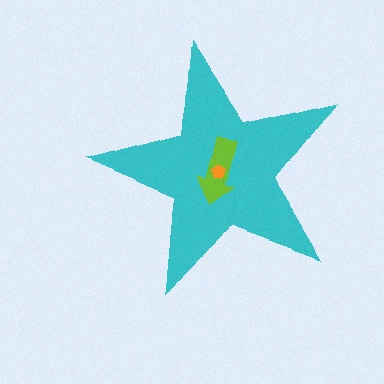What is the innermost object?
The orange pentagon.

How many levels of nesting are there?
3.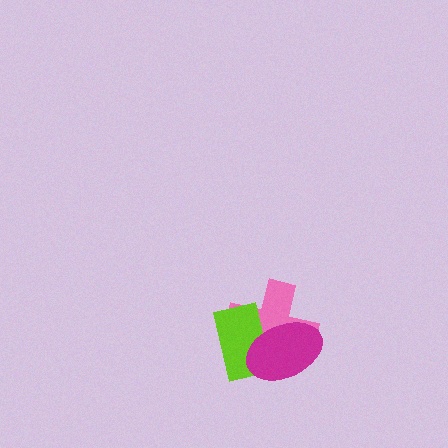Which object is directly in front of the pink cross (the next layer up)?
The lime rectangle is directly in front of the pink cross.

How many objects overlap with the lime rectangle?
2 objects overlap with the lime rectangle.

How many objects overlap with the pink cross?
2 objects overlap with the pink cross.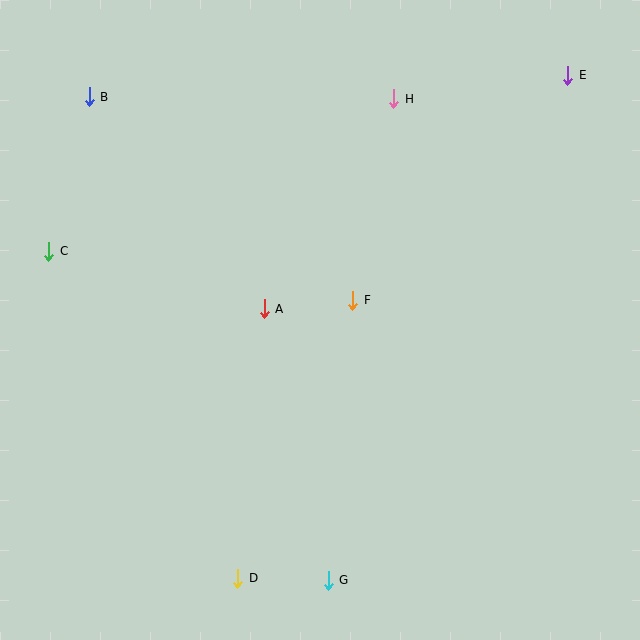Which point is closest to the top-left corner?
Point B is closest to the top-left corner.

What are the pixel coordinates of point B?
Point B is at (89, 97).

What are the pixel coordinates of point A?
Point A is at (264, 309).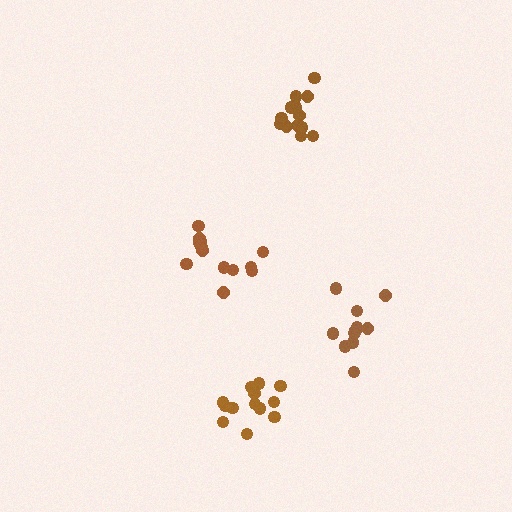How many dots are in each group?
Group 1: 13 dots, Group 2: 13 dots, Group 3: 11 dots, Group 4: 13 dots (50 total).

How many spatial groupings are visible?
There are 4 spatial groupings.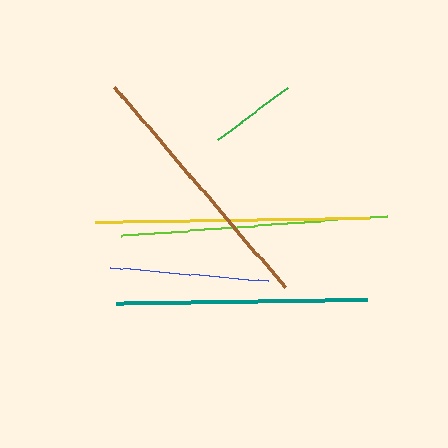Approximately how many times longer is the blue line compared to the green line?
The blue line is approximately 1.8 times the length of the green line.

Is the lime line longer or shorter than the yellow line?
The yellow line is longer than the lime line.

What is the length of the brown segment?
The brown segment is approximately 264 pixels long.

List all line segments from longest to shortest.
From longest to shortest: yellow, lime, brown, teal, blue, green.